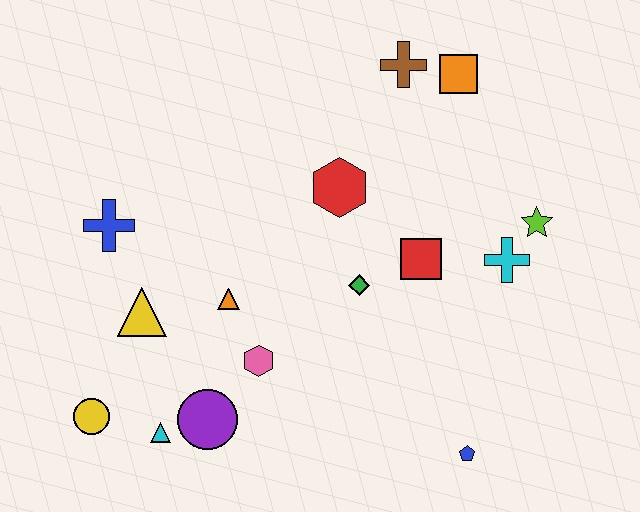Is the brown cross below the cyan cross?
No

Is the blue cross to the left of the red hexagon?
Yes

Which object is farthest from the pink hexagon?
The orange square is farthest from the pink hexagon.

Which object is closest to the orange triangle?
The pink hexagon is closest to the orange triangle.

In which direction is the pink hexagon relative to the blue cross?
The pink hexagon is to the right of the blue cross.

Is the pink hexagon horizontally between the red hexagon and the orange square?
No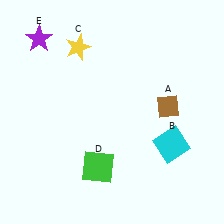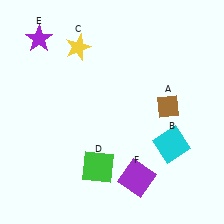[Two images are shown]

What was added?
A purple square (F) was added in Image 2.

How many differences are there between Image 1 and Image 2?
There is 1 difference between the two images.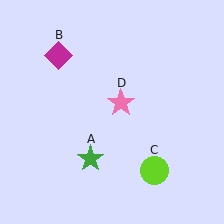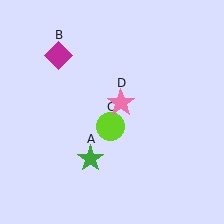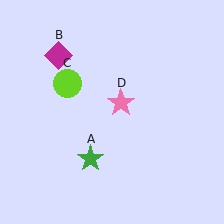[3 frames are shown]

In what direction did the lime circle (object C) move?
The lime circle (object C) moved up and to the left.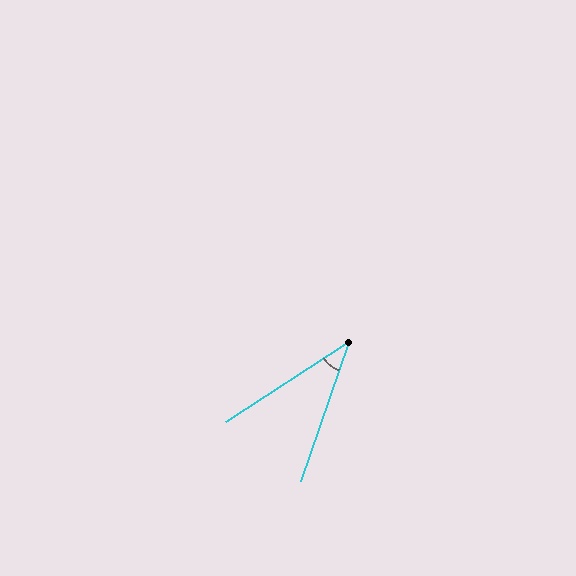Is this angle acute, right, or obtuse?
It is acute.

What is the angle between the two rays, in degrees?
Approximately 38 degrees.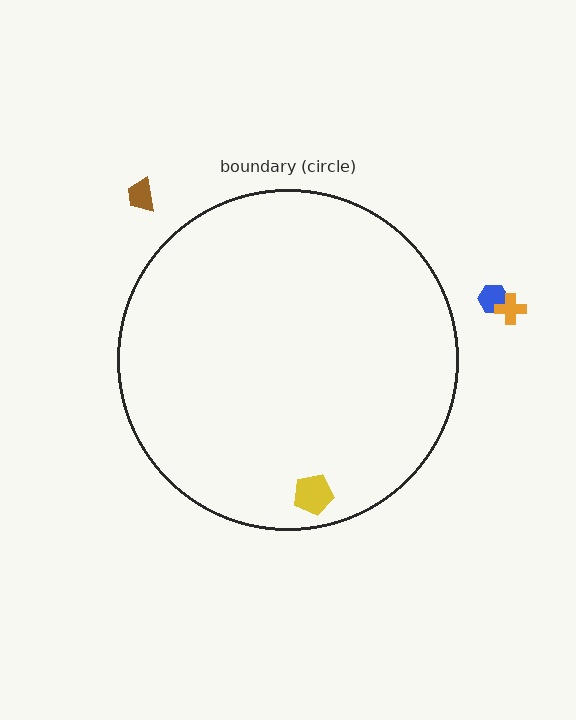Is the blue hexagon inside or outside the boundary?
Outside.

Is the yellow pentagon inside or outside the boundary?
Inside.